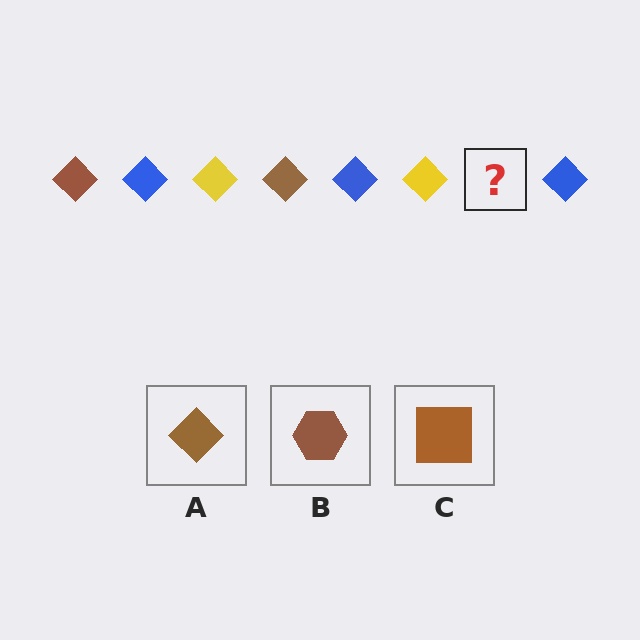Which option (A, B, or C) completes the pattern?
A.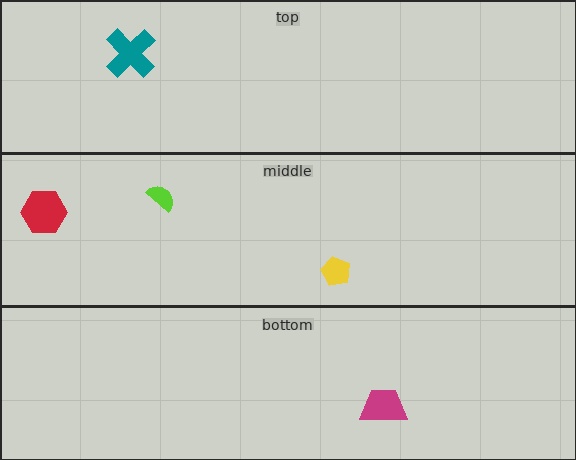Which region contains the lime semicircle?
The middle region.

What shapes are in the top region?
The teal cross.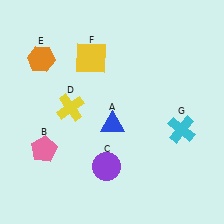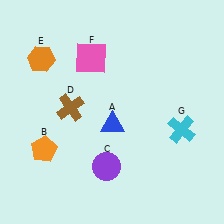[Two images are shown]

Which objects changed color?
B changed from pink to orange. D changed from yellow to brown. F changed from yellow to pink.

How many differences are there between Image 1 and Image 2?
There are 3 differences between the two images.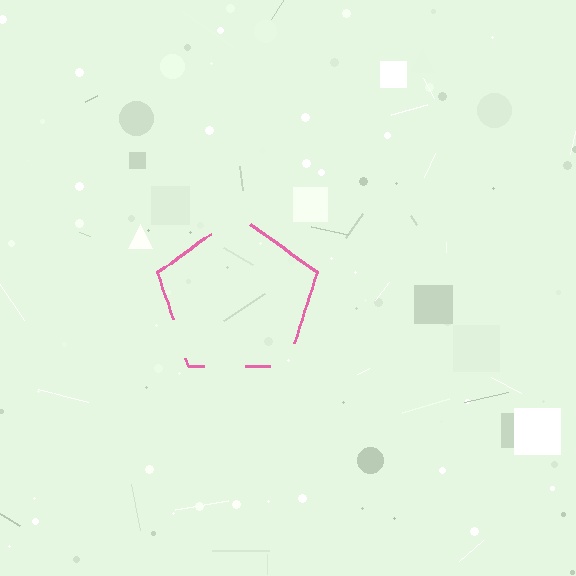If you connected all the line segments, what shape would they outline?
They would outline a pentagon.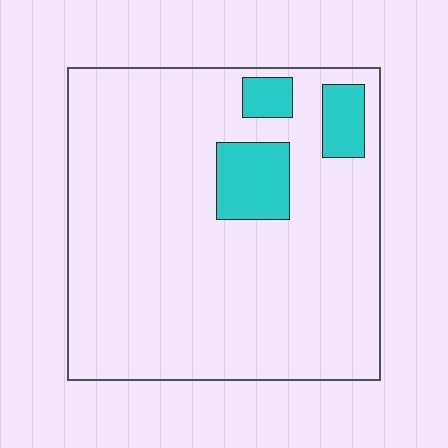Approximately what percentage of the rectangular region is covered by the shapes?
Approximately 10%.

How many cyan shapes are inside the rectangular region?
3.